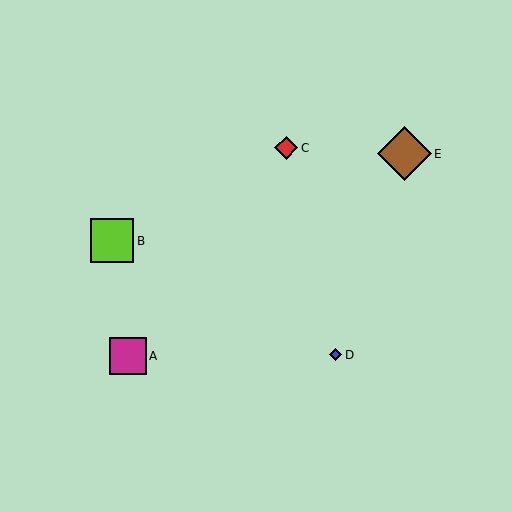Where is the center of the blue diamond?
The center of the blue diamond is at (336, 355).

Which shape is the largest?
The brown diamond (labeled E) is the largest.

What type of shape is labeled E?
Shape E is a brown diamond.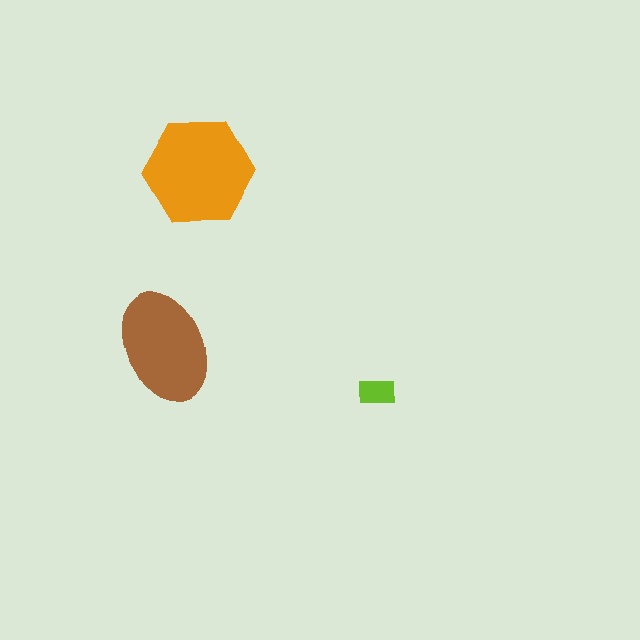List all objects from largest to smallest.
The orange hexagon, the brown ellipse, the lime rectangle.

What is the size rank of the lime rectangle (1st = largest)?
3rd.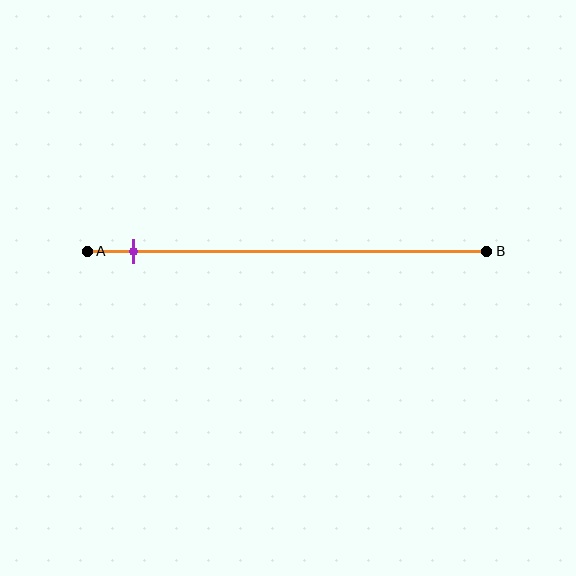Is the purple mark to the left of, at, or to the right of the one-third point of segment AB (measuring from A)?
The purple mark is to the left of the one-third point of segment AB.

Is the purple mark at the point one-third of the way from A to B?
No, the mark is at about 10% from A, not at the 33% one-third point.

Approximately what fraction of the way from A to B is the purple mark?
The purple mark is approximately 10% of the way from A to B.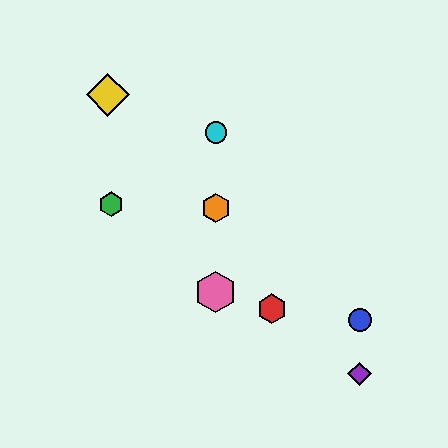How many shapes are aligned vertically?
3 shapes (the orange hexagon, the cyan circle, the pink hexagon) are aligned vertically.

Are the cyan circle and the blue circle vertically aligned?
No, the cyan circle is at x≈216 and the blue circle is at x≈360.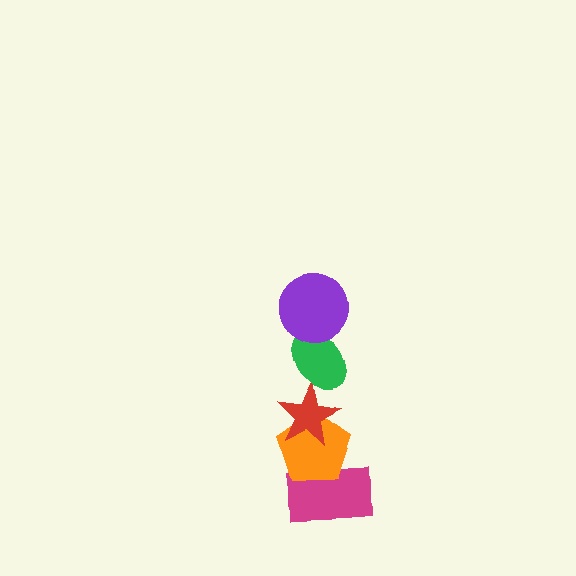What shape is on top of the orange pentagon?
The red star is on top of the orange pentagon.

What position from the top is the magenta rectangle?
The magenta rectangle is 5th from the top.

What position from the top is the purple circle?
The purple circle is 1st from the top.